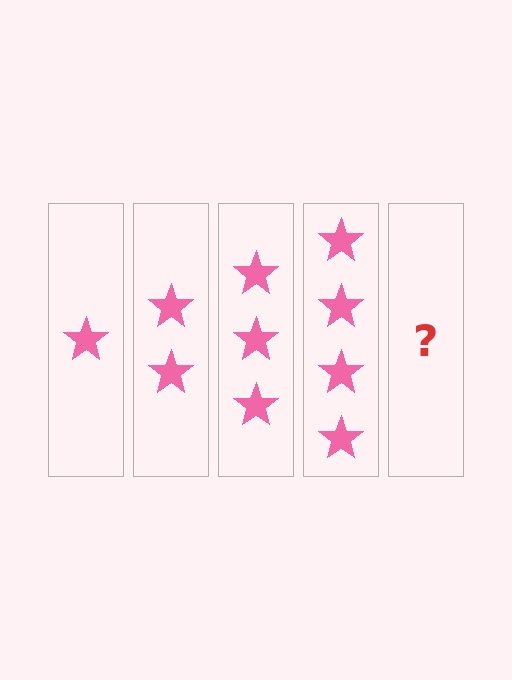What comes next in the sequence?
The next element should be 5 stars.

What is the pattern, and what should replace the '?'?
The pattern is that each step adds one more star. The '?' should be 5 stars.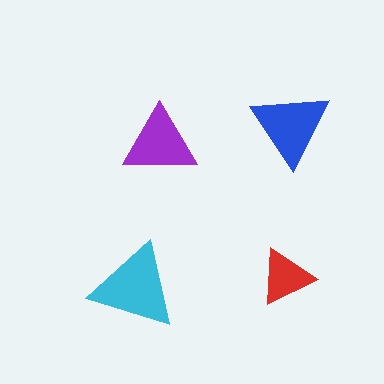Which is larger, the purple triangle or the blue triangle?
The blue one.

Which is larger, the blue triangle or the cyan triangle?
The cyan one.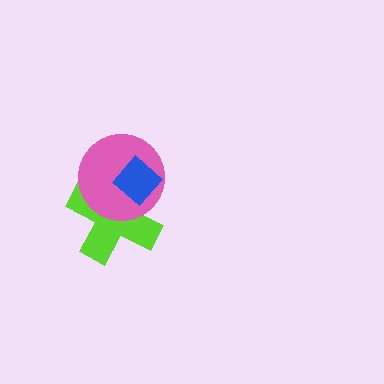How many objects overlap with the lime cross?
2 objects overlap with the lime cross.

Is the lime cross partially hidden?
Yes, it is partially covered by another shape.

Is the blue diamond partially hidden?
No, no other shape covers it.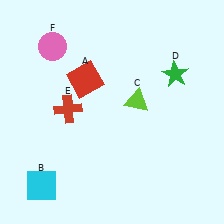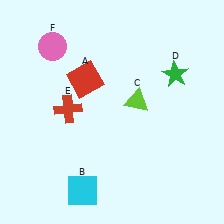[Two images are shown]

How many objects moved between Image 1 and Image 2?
1 object moved between the two images.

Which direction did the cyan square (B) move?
The cyan square (B) moved right.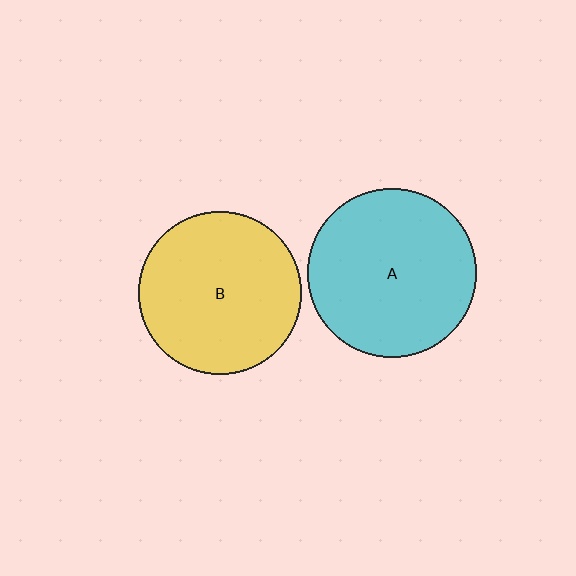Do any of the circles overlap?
No, none of the circles overlap.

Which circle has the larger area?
Circle A (cyan).